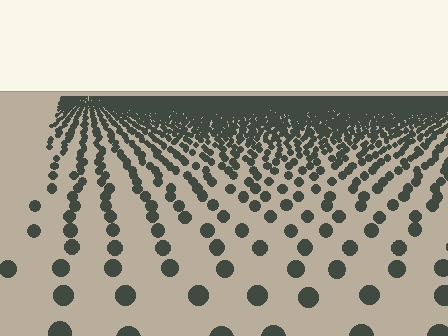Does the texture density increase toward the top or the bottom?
Density increases toward the top.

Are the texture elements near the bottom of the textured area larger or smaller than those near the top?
Larger. Near the bottom, elements are closer to the viewer and appear at a bigger on-screen size.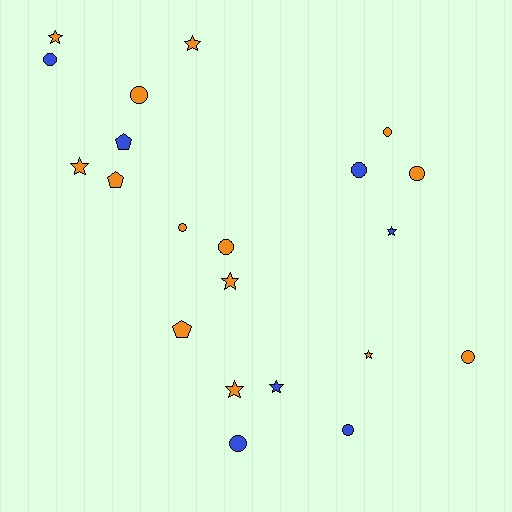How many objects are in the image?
There are 21 objects.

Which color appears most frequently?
Orange, with 14 objects.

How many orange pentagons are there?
There are 2 orange pentagons.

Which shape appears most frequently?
Circle, with 10 objects.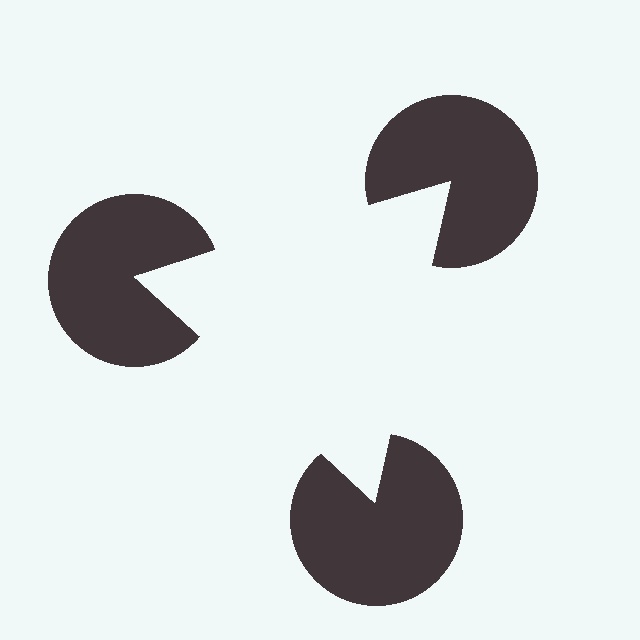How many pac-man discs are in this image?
There are 3 — one at each vertex of the illusory triangle.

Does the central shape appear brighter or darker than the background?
It typically appears slightly brighter than the background, even though no actual brightness change is drawn.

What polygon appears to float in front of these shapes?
An illusory triangle — its edges are inferred from the aligned wedge cuts in the pac-man discs, not physically drawn.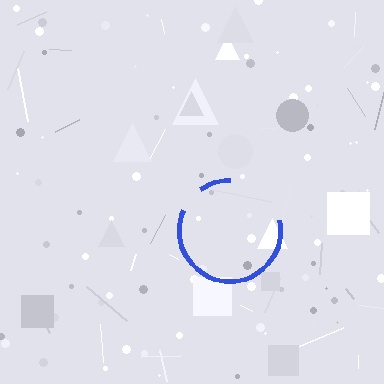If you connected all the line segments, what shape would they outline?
They would outline a circle.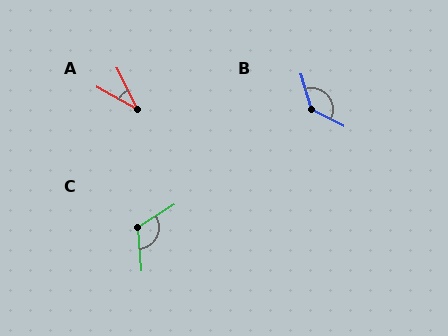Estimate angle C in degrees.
Approximately 117 degrees.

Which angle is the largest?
B, at approximately 132 degrees.